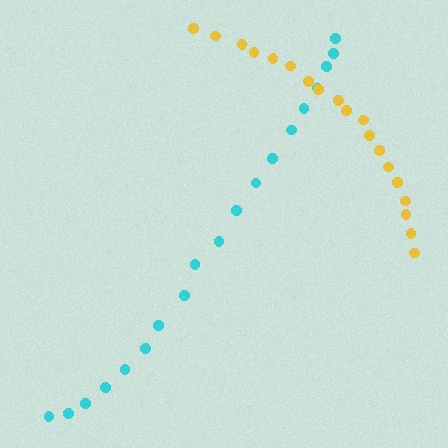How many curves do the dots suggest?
There are 2 distinct paths.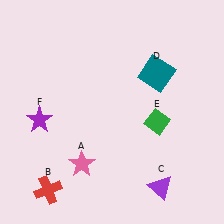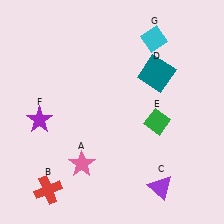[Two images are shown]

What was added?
A cyan diamond (G) was added in Image 2.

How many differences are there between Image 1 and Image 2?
There is 1 difference between the two images.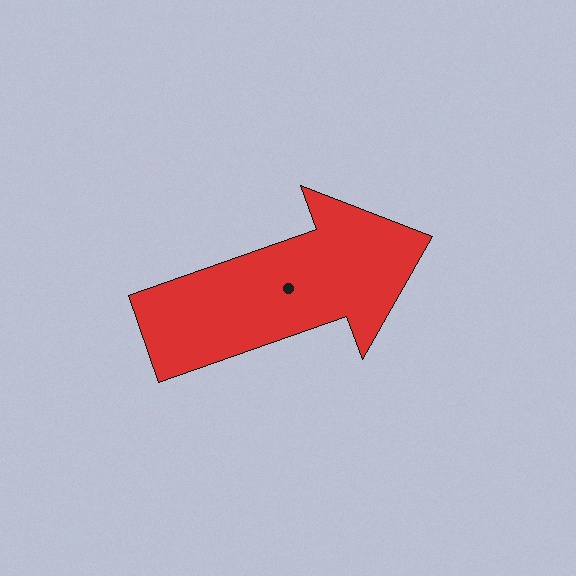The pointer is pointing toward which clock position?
Roughly 2 o'clock.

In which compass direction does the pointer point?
East.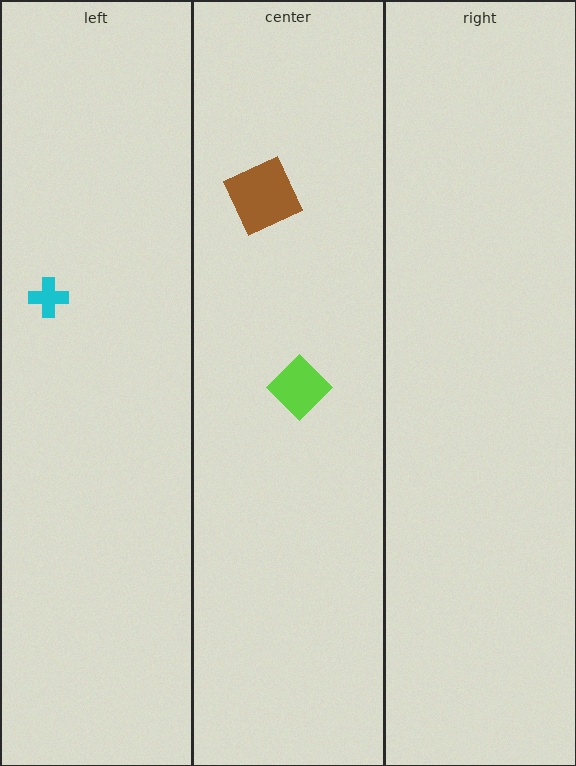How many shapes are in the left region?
1.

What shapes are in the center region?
The brown square, the lime diamond.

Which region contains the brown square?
The center region.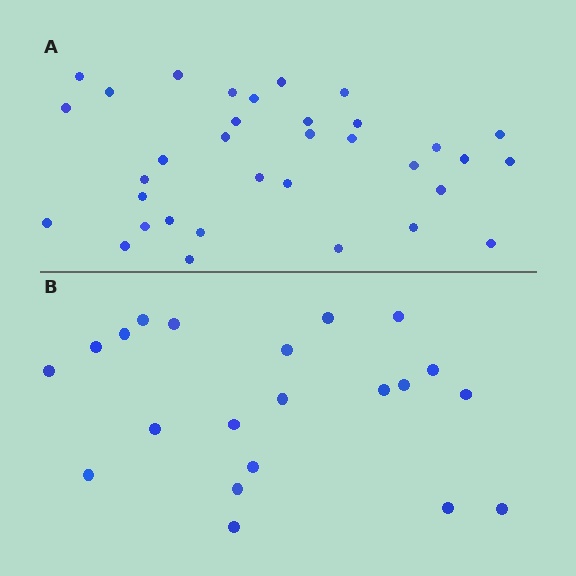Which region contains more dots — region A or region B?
Region A (the top region) has more dots.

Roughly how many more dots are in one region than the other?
Region A has approximately 15 more dots than region B.